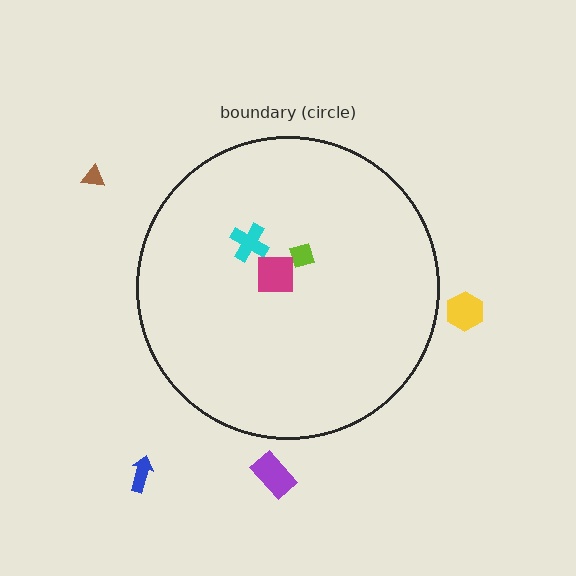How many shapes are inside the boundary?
3 inside, 4 outside.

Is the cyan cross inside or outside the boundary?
Inside.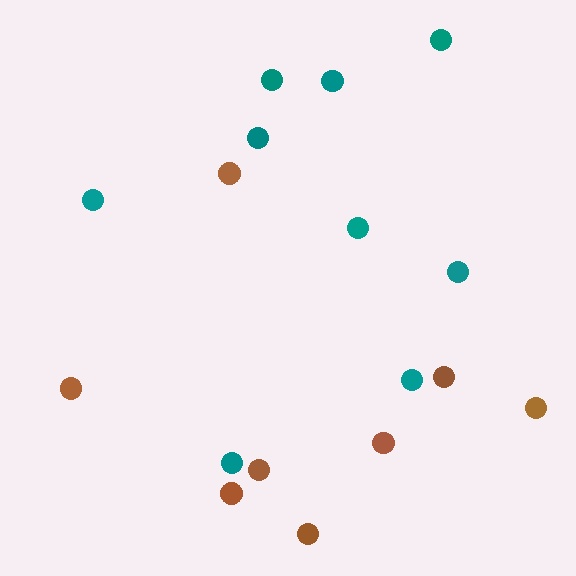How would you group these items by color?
There are 2 groups: one group of brown circles (8) and one group of teal circles (9).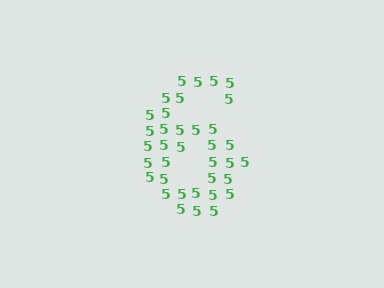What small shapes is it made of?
It is made of small digit 5's.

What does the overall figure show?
The overall figure shows the digit 6.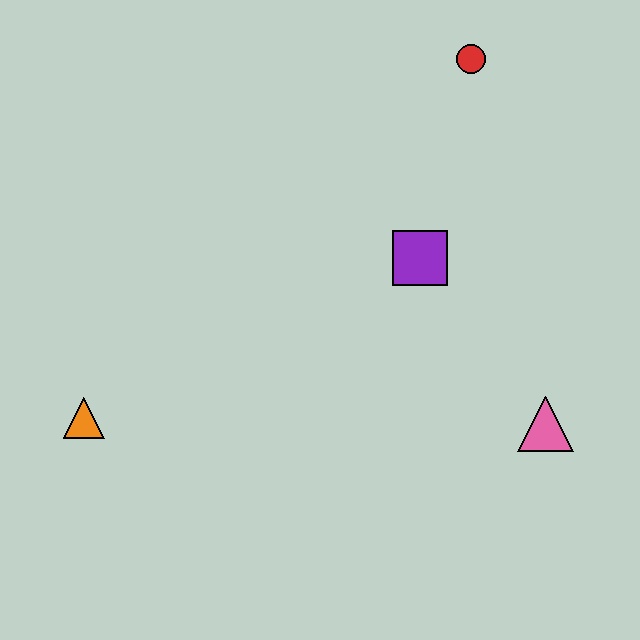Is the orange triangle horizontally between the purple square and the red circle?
No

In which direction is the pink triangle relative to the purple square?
The pink triangle is below the purple square.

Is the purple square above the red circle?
No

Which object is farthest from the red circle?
The orange triangle is farthest from the red circle.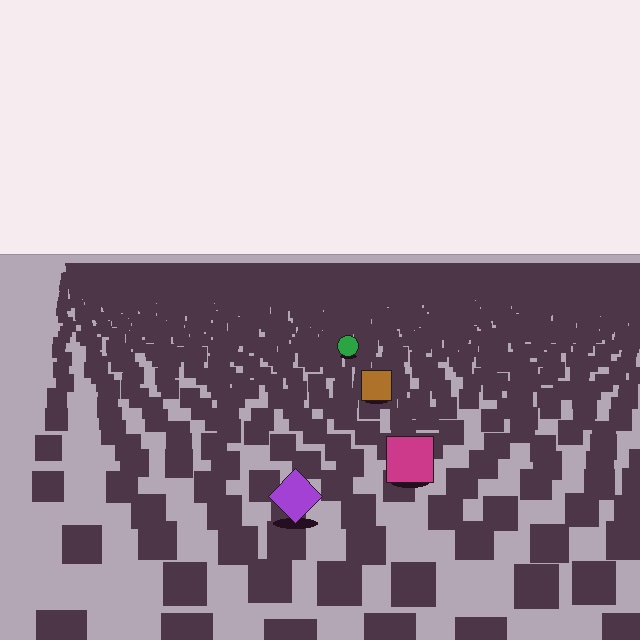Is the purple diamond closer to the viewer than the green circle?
Yes. The purple diamond is closer — you can tell from the texture gradient: the ground texture is coarser near it.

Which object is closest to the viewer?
The purple diamond is closest. The texture marks near it are larger and more spread out.